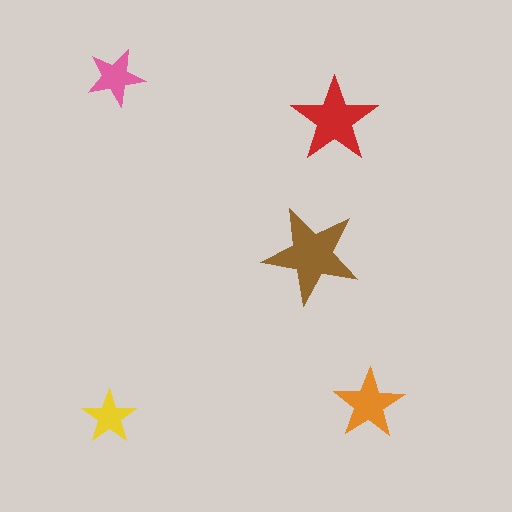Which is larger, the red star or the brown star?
The brown one.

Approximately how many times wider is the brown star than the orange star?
About 1.5 times wider.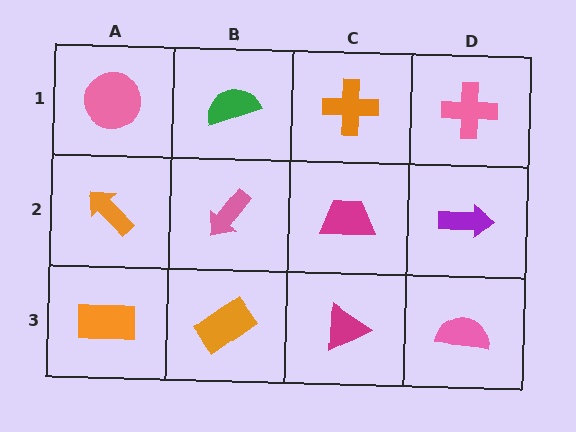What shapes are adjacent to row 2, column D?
A pink cross (row 1, column D), a pink semicircle (row 3, column D), a magenta trapezoid (row 2, column C).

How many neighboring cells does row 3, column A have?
2.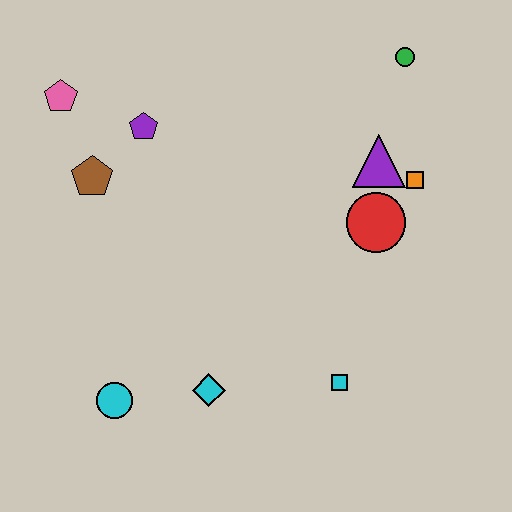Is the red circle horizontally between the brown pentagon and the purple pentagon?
No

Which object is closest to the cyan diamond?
The cyan circle is closest to the cyan diamond.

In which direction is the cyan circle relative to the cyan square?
The cyan circle is to the left of the cyan square.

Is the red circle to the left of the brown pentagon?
No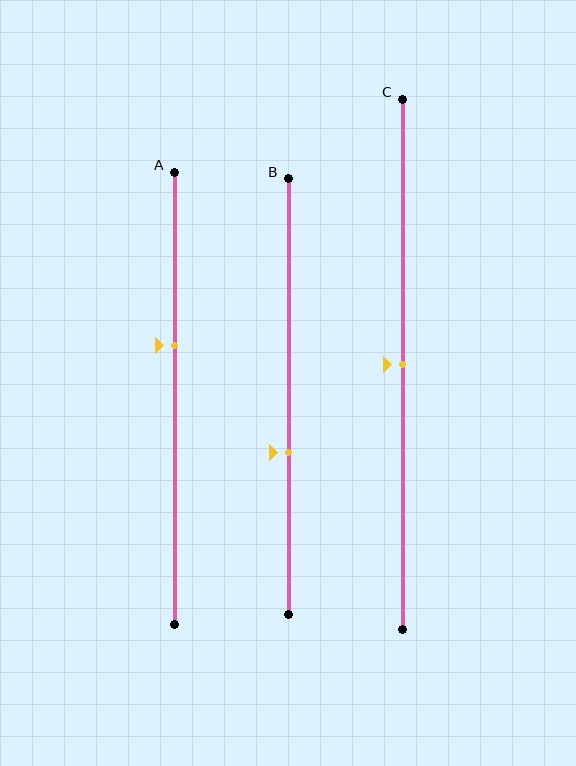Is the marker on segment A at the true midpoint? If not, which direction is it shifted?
No, the marker on segment A is shifted upward by about 12% of the segment length.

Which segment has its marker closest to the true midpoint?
Segment C has its marker closest to the true midpoint.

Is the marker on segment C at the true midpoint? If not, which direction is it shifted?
Yes, the marker on segment C is at the true midpoint.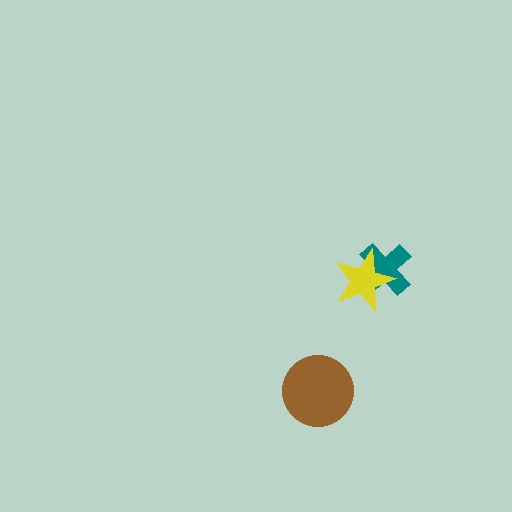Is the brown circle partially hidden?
No, no other shape covers it.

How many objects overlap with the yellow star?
1 object overlaps with the yellow star.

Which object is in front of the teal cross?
The yellow star is in front of the teal cross.